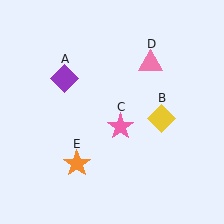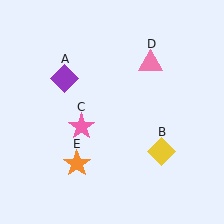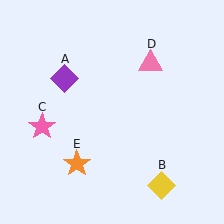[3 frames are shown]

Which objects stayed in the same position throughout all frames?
Purple diamond (object A) and pink triangle (object D) and orange star (object E) remained stationary.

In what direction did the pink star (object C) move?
The pink star (object C) moved left.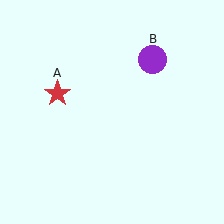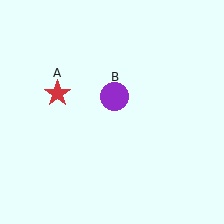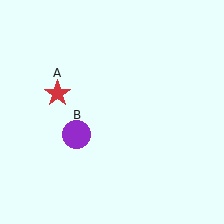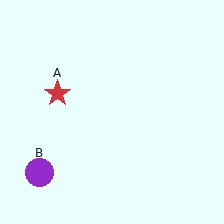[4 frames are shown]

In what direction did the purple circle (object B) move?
The purple circle (object B) moved down and to the left.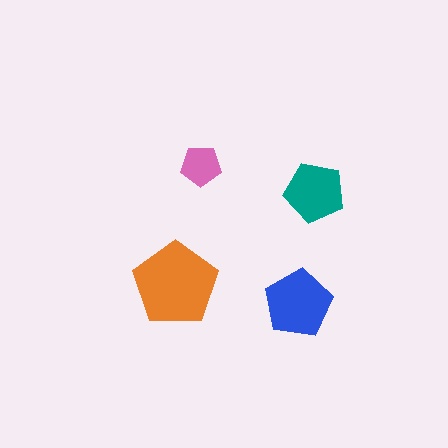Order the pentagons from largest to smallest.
the orange one, the blue one, the teal one, the pink one.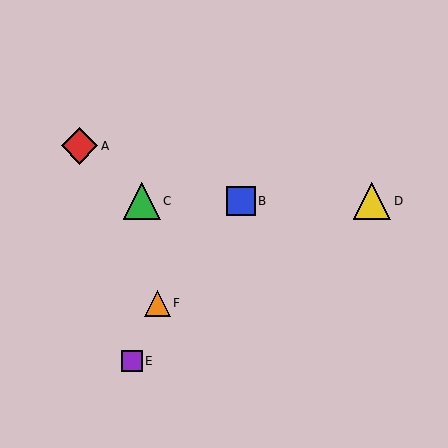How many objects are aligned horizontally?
3 objects (B, C, D) are aligned horizontally.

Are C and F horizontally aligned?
No, C is at y≈201 and F is at y≈303.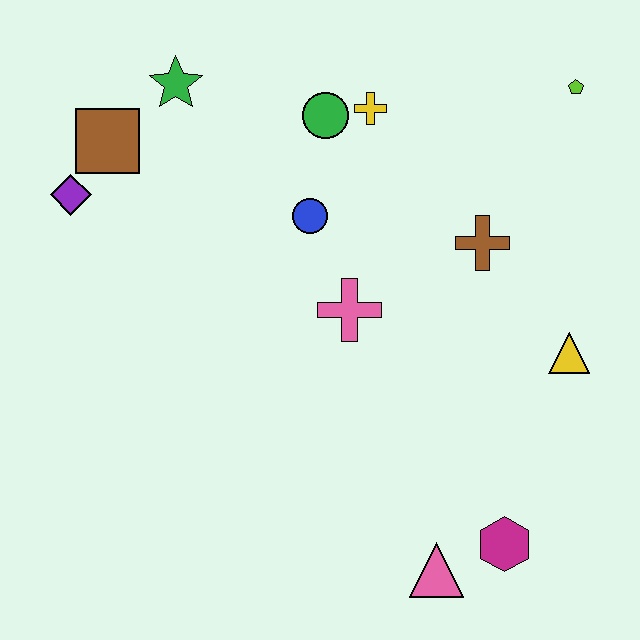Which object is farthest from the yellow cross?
The pink triangle is farthest from the yellow cross.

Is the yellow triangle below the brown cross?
Yes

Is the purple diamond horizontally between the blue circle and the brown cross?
No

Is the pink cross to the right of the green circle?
Yes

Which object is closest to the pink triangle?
The magenta hexagon is closest to the pink triangle.